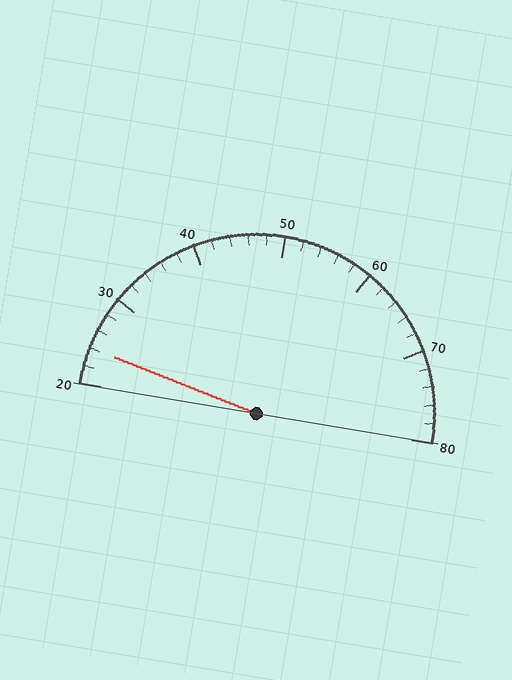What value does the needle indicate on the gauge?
The needle indicates approximately 24.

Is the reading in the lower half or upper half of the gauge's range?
The reading is in the lower half of the range (20 to 80).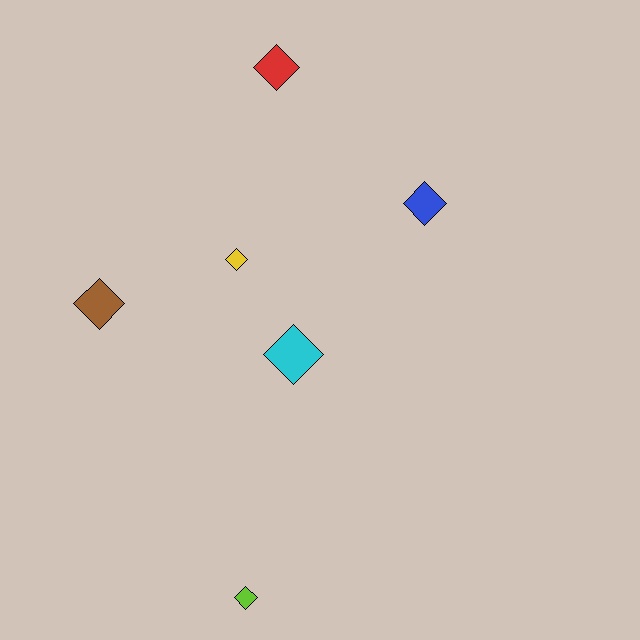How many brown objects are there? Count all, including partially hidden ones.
There is 1 brown object.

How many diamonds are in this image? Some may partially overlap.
There are 6 diamonds.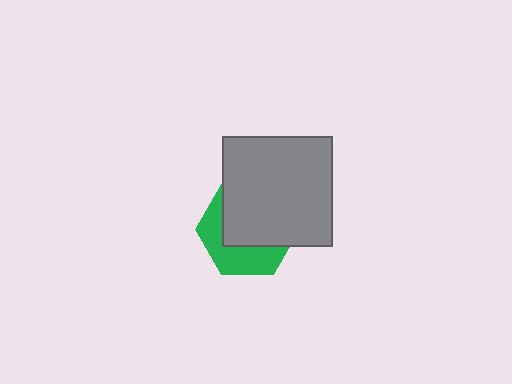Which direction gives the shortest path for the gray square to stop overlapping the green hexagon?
Moving toward the upper-right gives the shortest separation.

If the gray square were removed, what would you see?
You would see the complete green hexagon.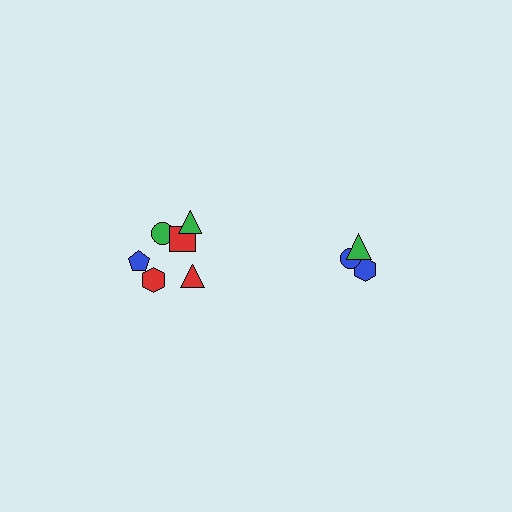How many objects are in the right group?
There are 3 objects.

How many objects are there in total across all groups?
There are 9 objects.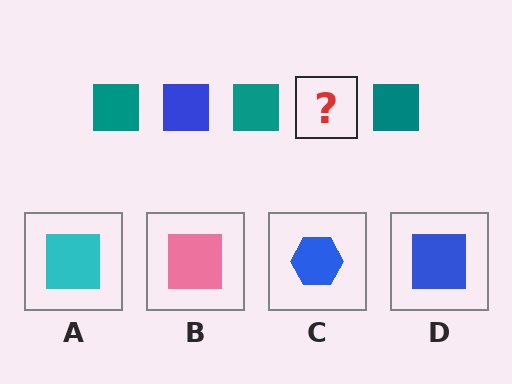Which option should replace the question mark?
Option D.